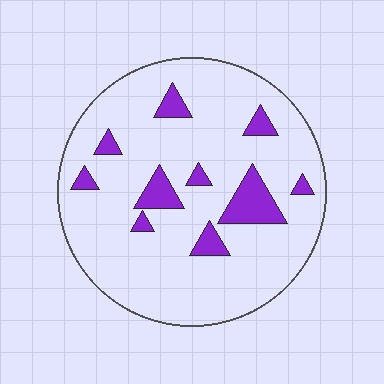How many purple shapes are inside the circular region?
10.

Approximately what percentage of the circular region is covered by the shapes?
Approximately 15%.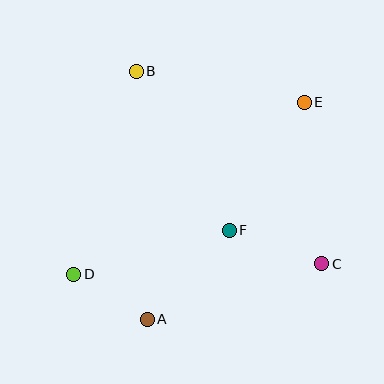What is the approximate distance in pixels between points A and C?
The distance between A and C is approximately 183 pixels.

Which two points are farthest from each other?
Points D and E are farthest from each other.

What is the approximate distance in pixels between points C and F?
The distance between C and F is approximately 99 pixels.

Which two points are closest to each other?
Points A and D are closest to each other.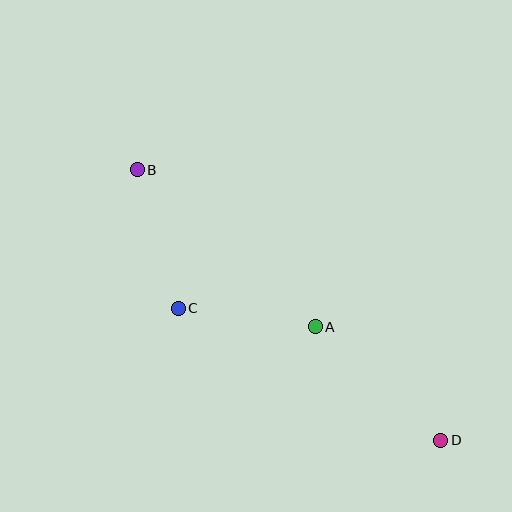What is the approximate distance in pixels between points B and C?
The distance between B and C is approximately 144 pixels.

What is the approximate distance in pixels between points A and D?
The distance between A and D is approximately 169 pixels.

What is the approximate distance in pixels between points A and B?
The distance between A and B is approximately 238 pixels.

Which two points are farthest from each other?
Points B and D are farthest from each other.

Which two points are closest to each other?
Points A and C are closest to each other.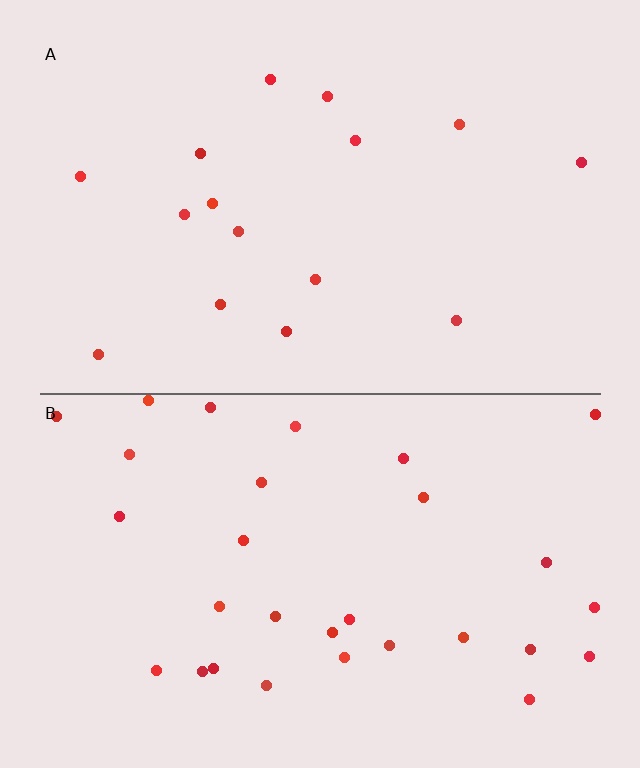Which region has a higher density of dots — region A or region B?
B (the bottom).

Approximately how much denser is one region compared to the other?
Approximately 1.9× — region B over region A.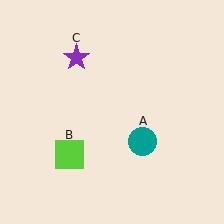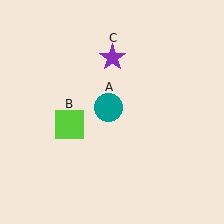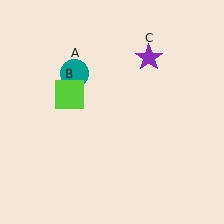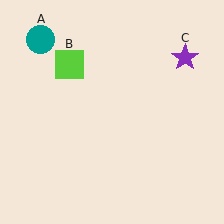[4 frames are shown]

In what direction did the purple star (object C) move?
The purple star (object C) moved right.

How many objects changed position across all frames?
3 objects changed position: teal circle (object A), lime square (object B), purple star (object C).